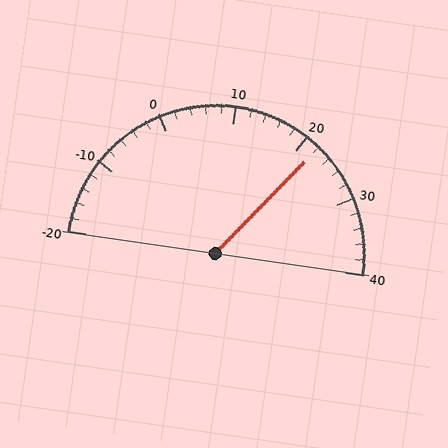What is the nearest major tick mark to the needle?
The nearest major tick mark is 20.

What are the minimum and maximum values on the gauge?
The gauge ranges from -20 to 40.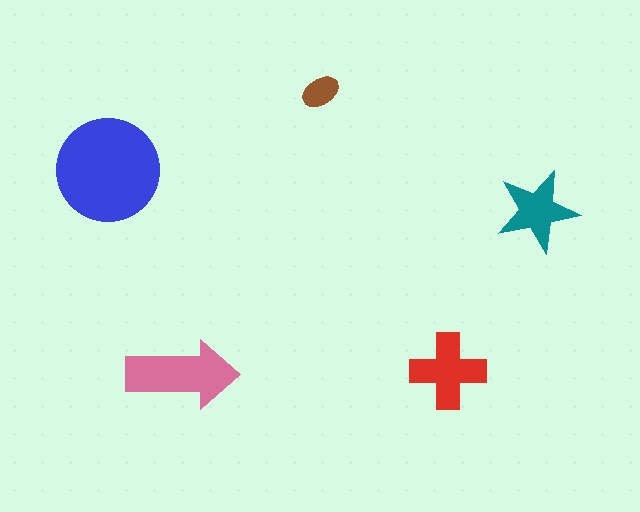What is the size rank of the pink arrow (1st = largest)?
2nd.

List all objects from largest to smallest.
The blue circle, the pink arrow, the red cross, the teal star, the brown ellipse.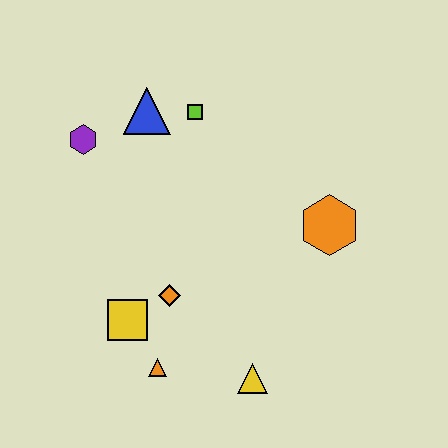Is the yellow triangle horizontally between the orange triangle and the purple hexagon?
No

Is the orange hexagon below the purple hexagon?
Yes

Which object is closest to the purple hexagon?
The blue triangle is closest to the purple hexagon.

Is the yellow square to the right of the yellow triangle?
No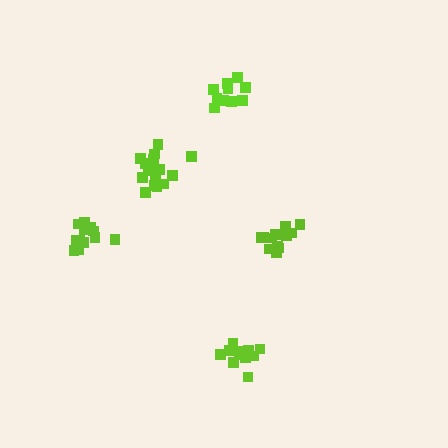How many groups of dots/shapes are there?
There are 5 groups.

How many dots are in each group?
Group 1: 12 dots, Group 2: 14 dots, Group 3: 11 dots, Group 4: 16 dots, Group 5: 16 dots (69 total).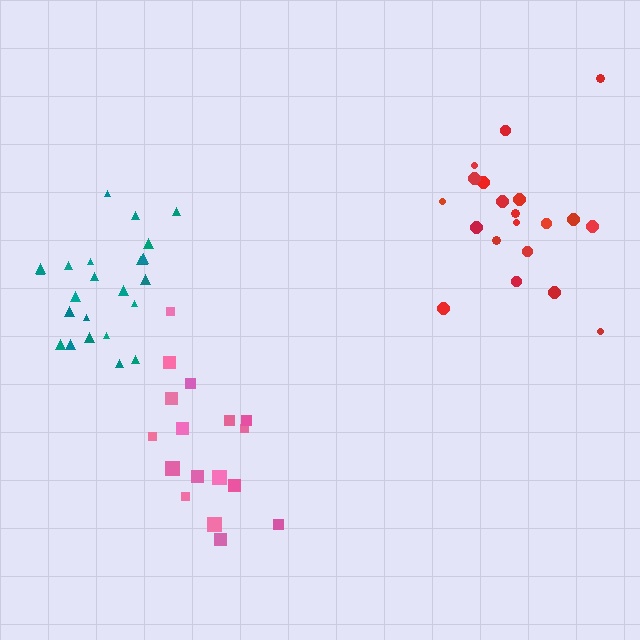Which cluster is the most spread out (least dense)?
Red.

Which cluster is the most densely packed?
Teal.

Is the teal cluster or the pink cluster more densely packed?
Teal.